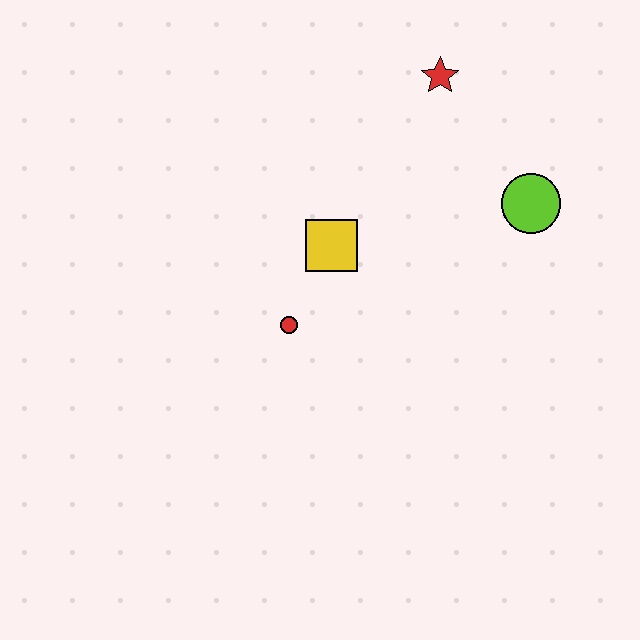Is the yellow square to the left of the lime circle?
Yes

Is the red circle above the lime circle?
No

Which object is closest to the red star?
The lime circle is closest to the red star.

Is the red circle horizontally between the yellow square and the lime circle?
No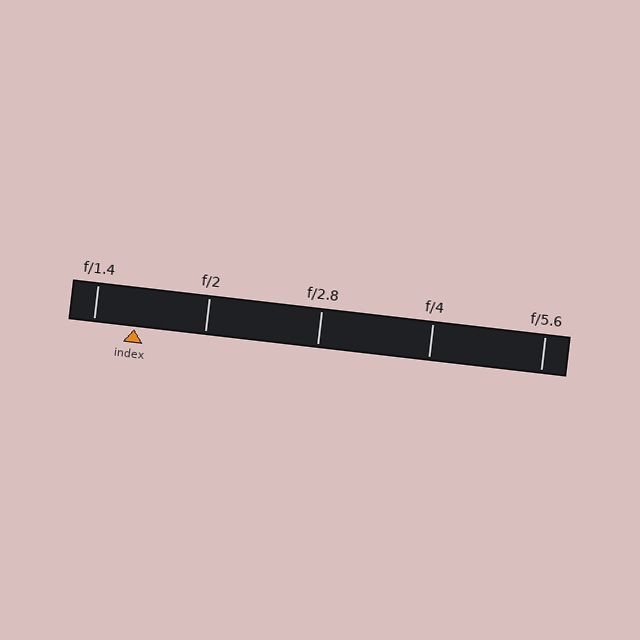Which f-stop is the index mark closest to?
The index mark is closest to f/1.4.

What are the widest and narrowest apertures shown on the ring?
The widest aperture shown is f/1.4 and the narrowest is f/5.6.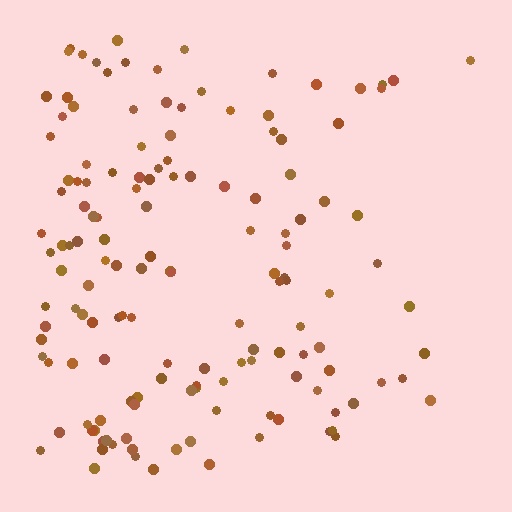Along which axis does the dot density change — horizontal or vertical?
Horizontal.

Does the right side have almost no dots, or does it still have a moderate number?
Still a moderate number, just noticeably fewer than the left.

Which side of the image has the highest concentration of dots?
The left.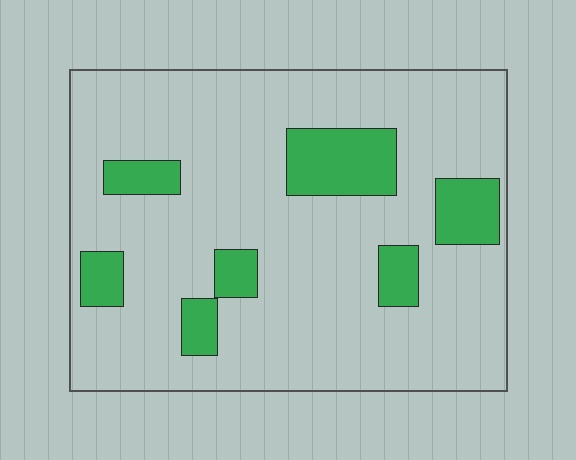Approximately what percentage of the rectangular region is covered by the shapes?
Approximately 15%.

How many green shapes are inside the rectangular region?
7.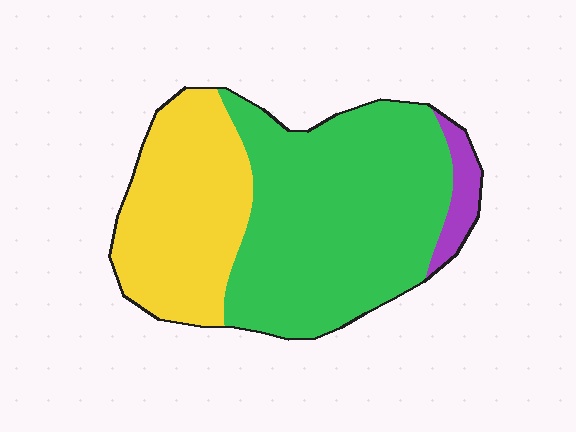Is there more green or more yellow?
Green.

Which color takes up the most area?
Green, at roughly 60%.